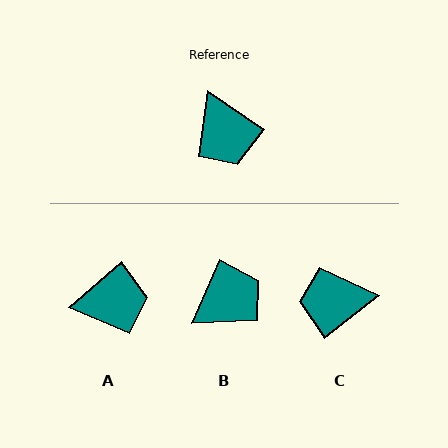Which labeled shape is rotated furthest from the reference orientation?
C, about 107 degrees away.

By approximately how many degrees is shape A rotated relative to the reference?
Approximately 75 degrees counter-clockwise.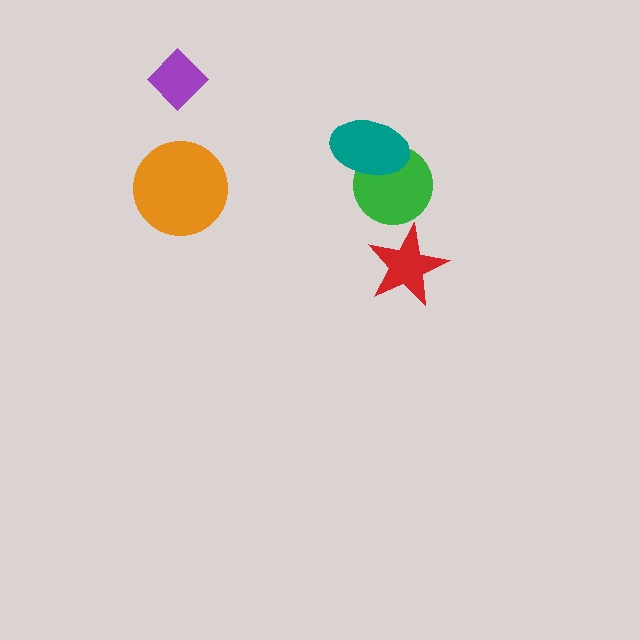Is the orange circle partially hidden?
No, no other shape covers it.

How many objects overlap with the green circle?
1 object overlaps with the green circle.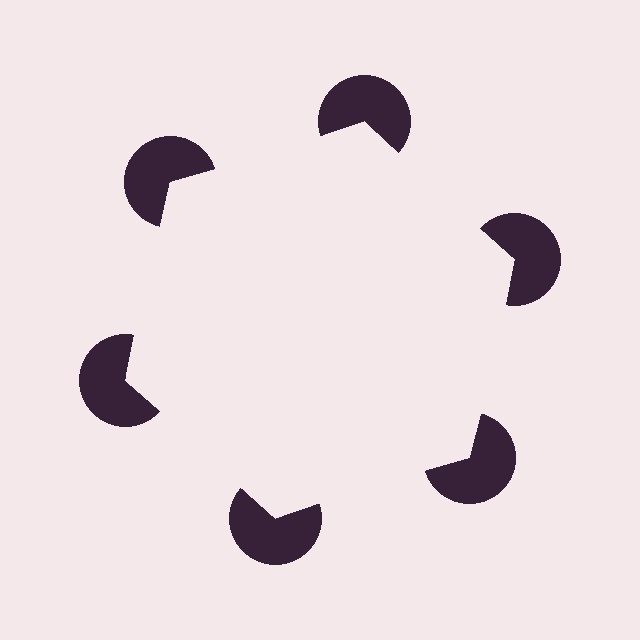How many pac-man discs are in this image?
There are 6 — one at each vertex of the illusory hexagon.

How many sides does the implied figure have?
6 sides.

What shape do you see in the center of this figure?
An illusory hexagon — its edges are inferred from the aligned wedge cuts in the pac-man discs, not physically drawn.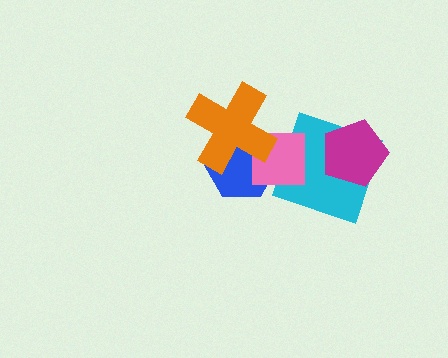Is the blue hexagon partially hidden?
Yes, it is partially covered by another shape.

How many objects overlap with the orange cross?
2 objects overlap with the orange cross.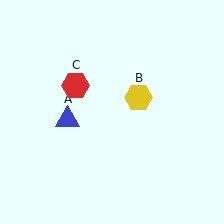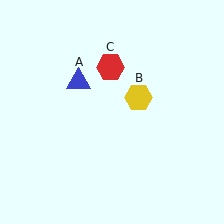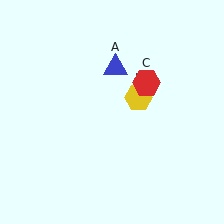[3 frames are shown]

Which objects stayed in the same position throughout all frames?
Yellow hexagon (object B) remained stationary.